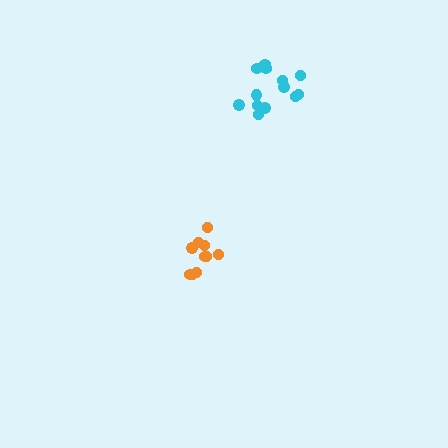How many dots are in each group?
Group 1: 10 dots, Group 2: 13 dots (23 total).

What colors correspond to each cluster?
The clusters are colored: orange, cyan.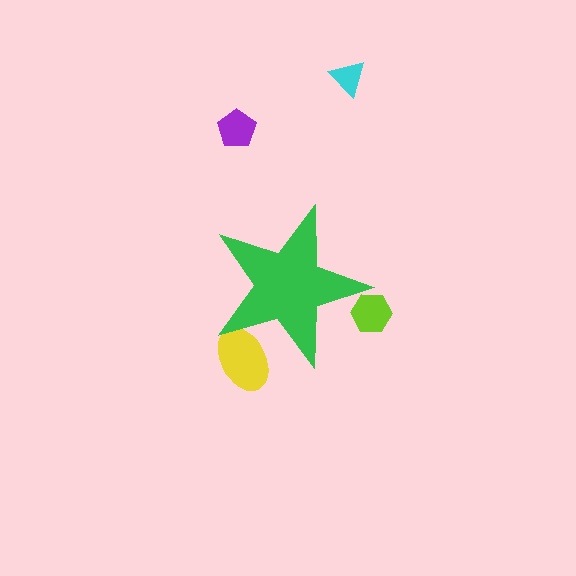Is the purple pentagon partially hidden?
No, the purple pentagon is fully visible.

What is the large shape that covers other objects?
A green star.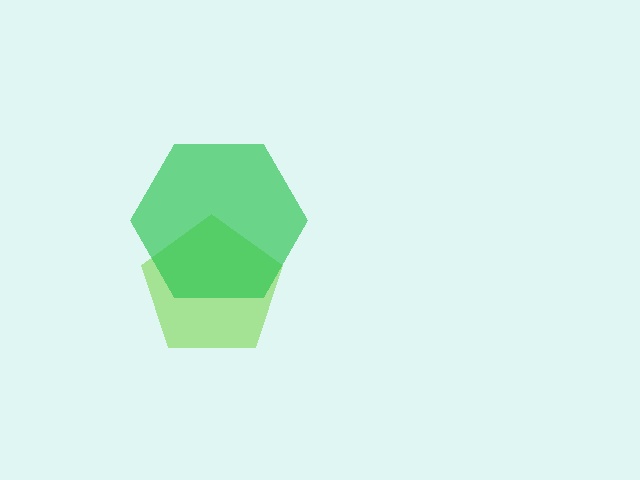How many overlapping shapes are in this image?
There are 2 overlapping shapes in the image.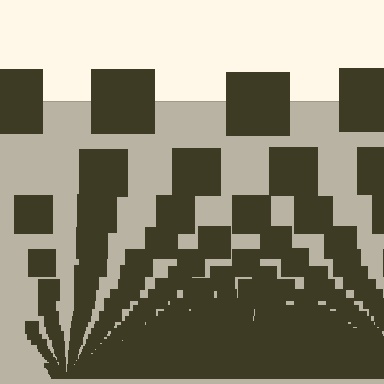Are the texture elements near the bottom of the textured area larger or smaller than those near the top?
Smaller. The gradient is inverted — elements near the bottom are smaller and denser.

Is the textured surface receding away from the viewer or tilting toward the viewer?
The surface appears to tilt toward the viewer. Texture elements get larger and sparser toward the top.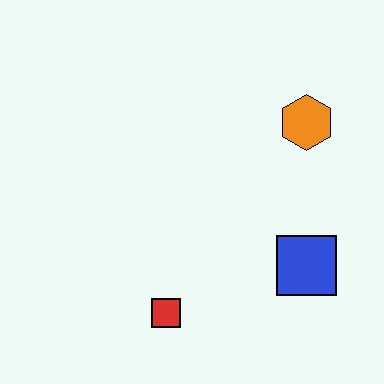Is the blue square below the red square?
No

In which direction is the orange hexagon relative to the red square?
The orange hexagon is above the red square.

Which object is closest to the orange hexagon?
The blue square is closest to the orange hexagon.